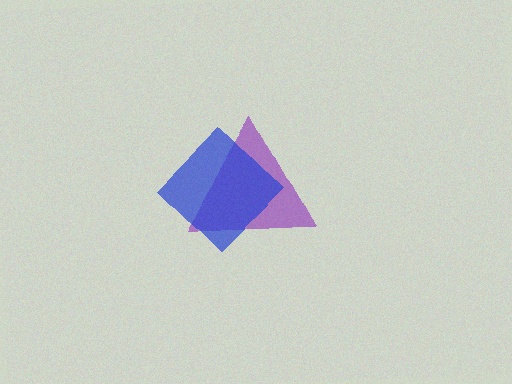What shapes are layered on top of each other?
The layered shapes are: a purple triangle, a blue diamond.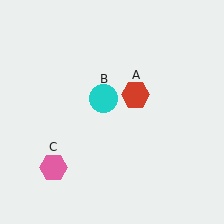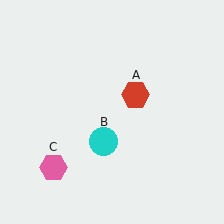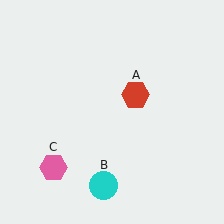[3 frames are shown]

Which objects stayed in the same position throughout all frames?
Red hexagon (object A) and pink hexagon (object C) remained stationary.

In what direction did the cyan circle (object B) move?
The cyan circle (object B) moved down.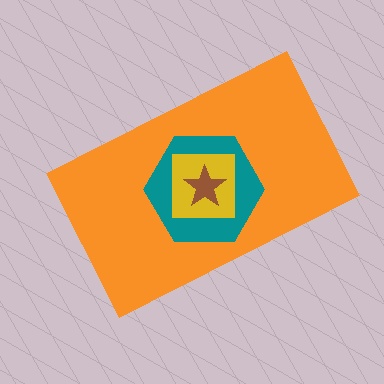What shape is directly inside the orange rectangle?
The teal hexagon.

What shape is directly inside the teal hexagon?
The yellow square.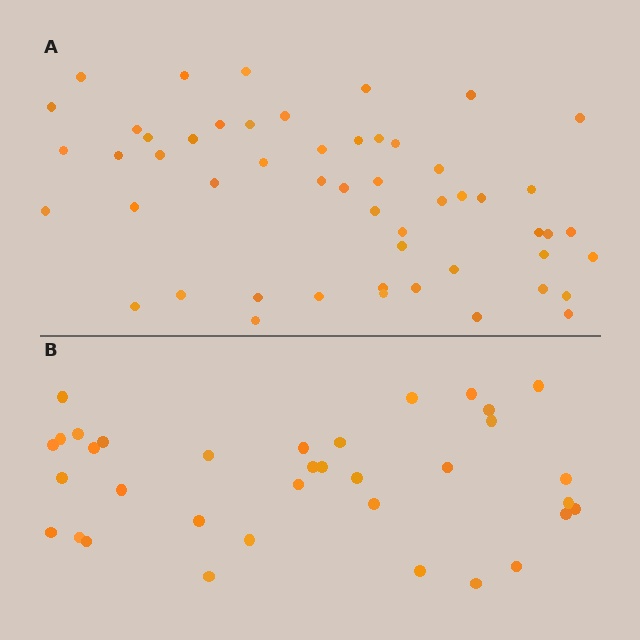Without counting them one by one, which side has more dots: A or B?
Region A (the top region) has more dots.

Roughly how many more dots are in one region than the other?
Region A has approximately 20 more dots than region B.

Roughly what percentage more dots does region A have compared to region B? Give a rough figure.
About 50% more.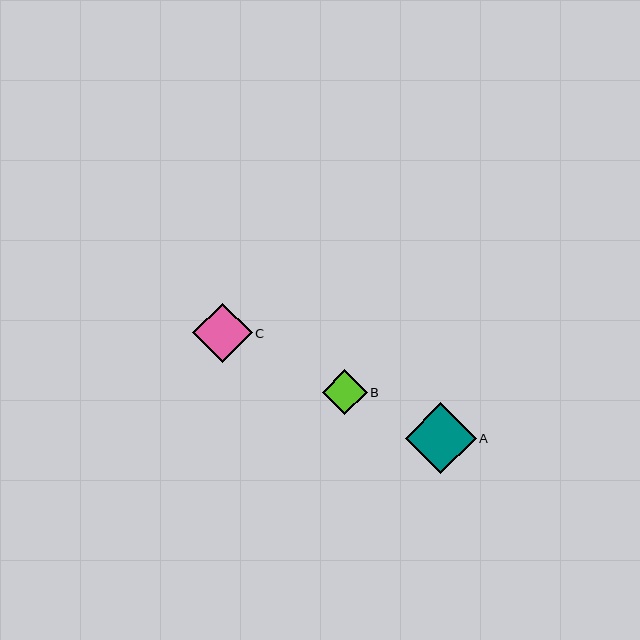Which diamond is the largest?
Diamond A is the largest with a size of approximately 71 pixels.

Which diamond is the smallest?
Diamond B is the smallest with a size of approximately 45 pixels.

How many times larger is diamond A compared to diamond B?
Diamond A is approximately 1.6 times the size of diamond B.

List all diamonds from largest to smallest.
From largest to smallest: A, C, B.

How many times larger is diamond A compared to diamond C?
Diamond A is approximately 1.2 times the size of diamond C.